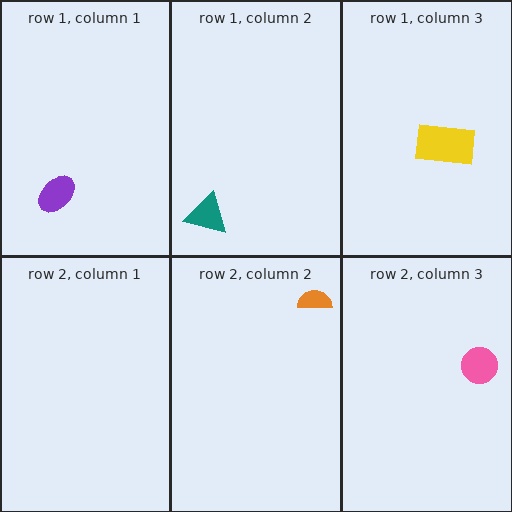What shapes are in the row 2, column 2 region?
The orange semicircle.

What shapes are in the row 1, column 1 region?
The purple ellipse.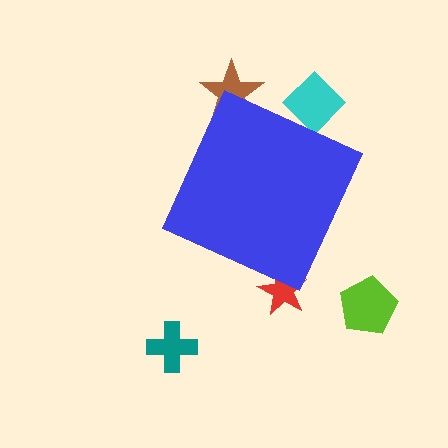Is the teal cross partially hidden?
No, the teal cross is fully visible.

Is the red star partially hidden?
Yes, the red star is partially hidden behind the blue diamond.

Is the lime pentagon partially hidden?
No, the lime pentagon is fully visible.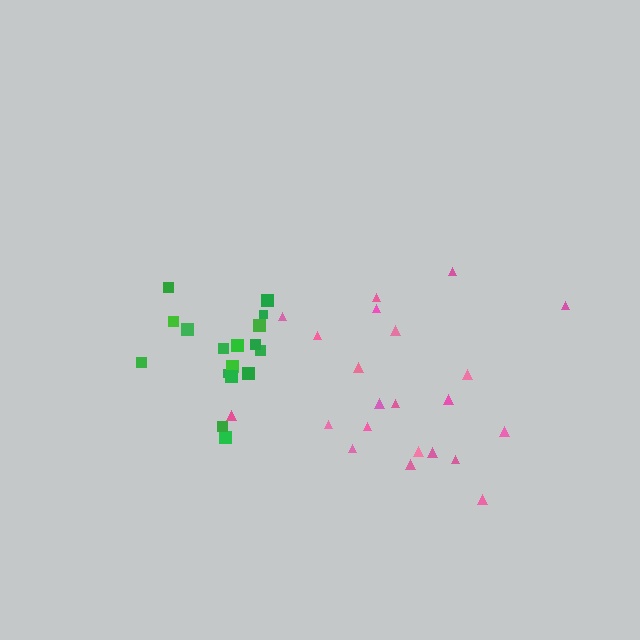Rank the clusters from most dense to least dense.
green, pink.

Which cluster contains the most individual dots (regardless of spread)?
Pink (22).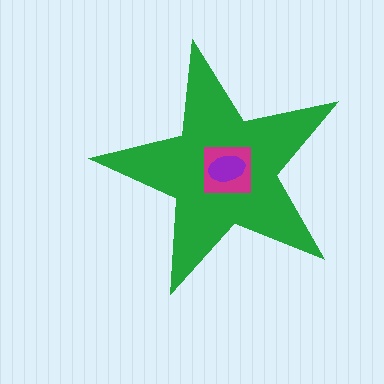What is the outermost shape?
The green star.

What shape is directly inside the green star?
The magenta square.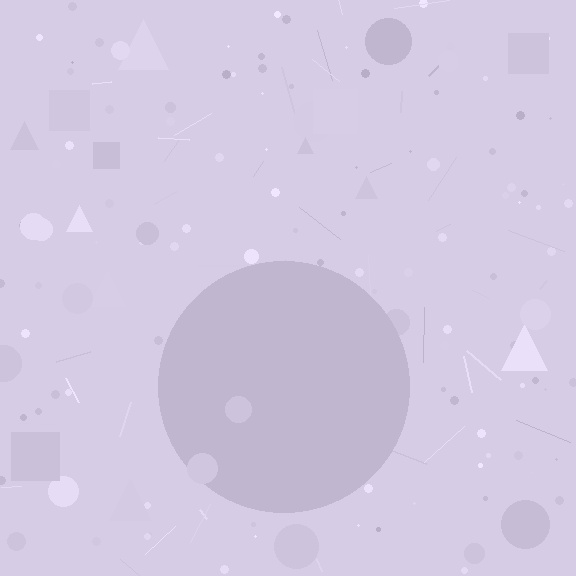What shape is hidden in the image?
A circle is hidden in the image.